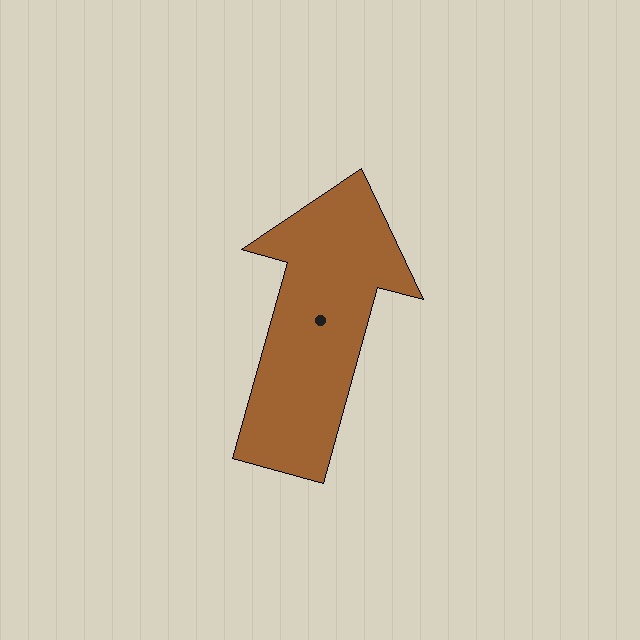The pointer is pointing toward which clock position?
Roughly 1 o'clock.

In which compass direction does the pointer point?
North.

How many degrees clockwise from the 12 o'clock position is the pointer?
Approximately 16 degrees.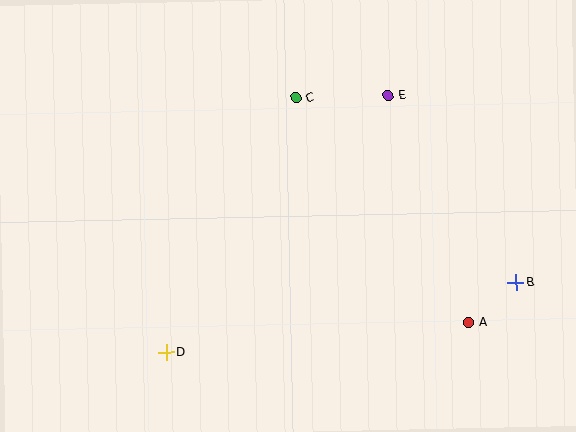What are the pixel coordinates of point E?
Point E is at (388, 95).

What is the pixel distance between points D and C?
The distance between D and C is 286 pixels.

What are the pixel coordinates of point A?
Point A is at (469, 323).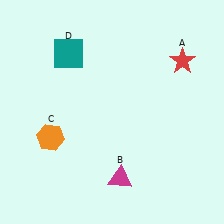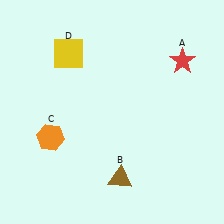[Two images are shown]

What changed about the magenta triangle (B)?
In Image 1, B is magenta. In Image 2, it changed to brown.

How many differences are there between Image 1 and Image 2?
There are 2 differences between the two images.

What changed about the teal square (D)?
In Image 1, D is teal. In Image 2, it changed to yellow.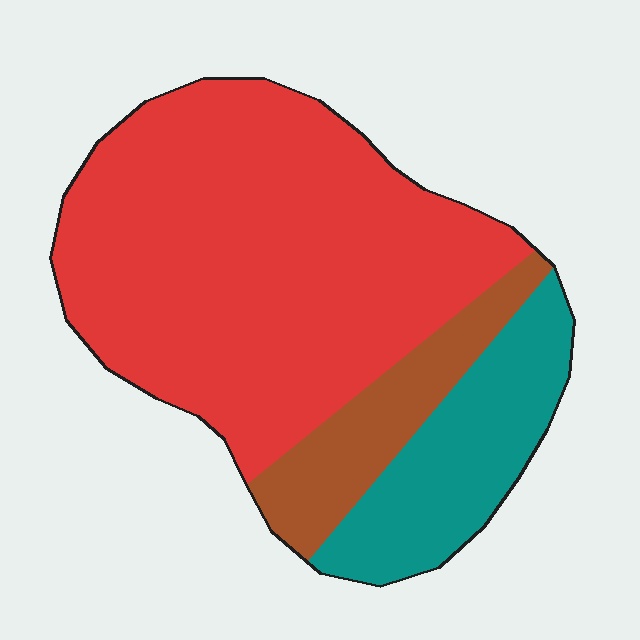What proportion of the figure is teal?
Teal covers around 20% of the figure.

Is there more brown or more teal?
Teal.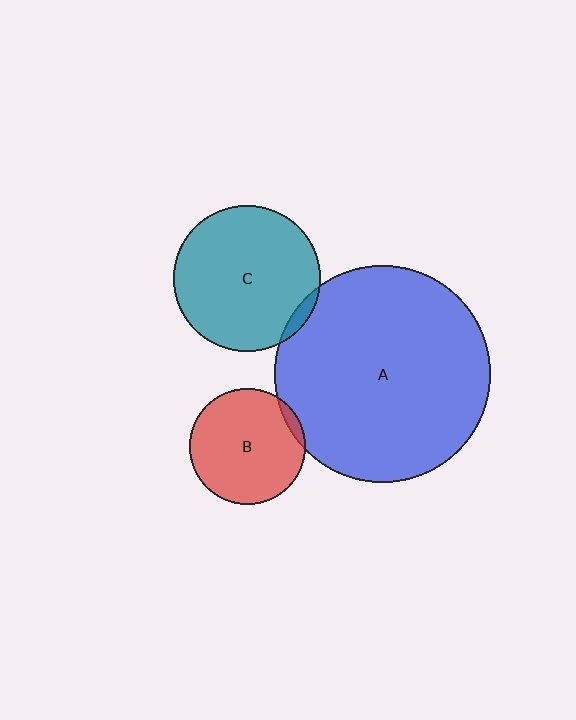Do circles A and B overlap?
Yes.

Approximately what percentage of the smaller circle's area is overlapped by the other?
Approximately 5%.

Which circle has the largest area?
Circle A (blue).